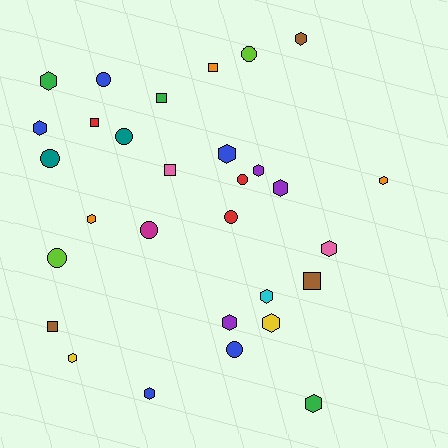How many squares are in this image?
There are 6 squares.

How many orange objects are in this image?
There are 3 orange objects.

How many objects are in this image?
There are 30 objects.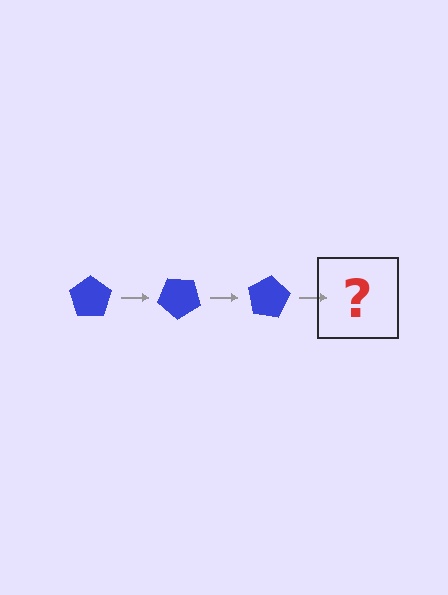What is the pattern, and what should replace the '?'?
The pattern is that the pentagon rotates 40 degrees each step. The '?' should be a blue pentagon rotated 120 degrees.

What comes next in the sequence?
The next element should be a blue pentagon rotated 120 degrees.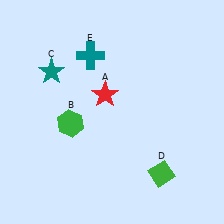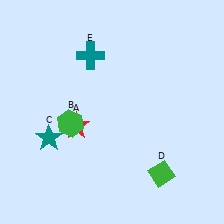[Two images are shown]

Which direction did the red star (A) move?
The red star (A) moved down.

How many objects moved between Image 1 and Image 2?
2 objects moved between the two images.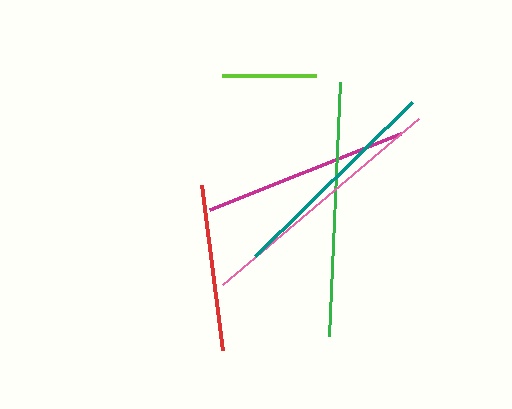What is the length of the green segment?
The green segment is approximately 254 pixels long.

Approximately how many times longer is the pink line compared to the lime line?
The pink line is approximately 2.8 times the length of the lime line.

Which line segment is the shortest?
The lime line is the shortest at approximately 93 pixels.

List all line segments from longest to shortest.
From longest to shortest: pink, green, teal, magenta, red, lime.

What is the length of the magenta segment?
The magenta segment is approximately 206 pixels long.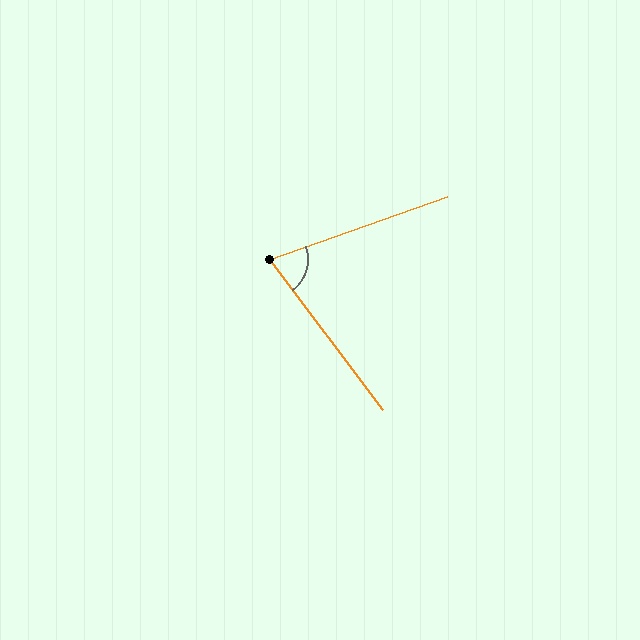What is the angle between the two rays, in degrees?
Approximately 73 degrees.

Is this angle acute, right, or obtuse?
It is acute.